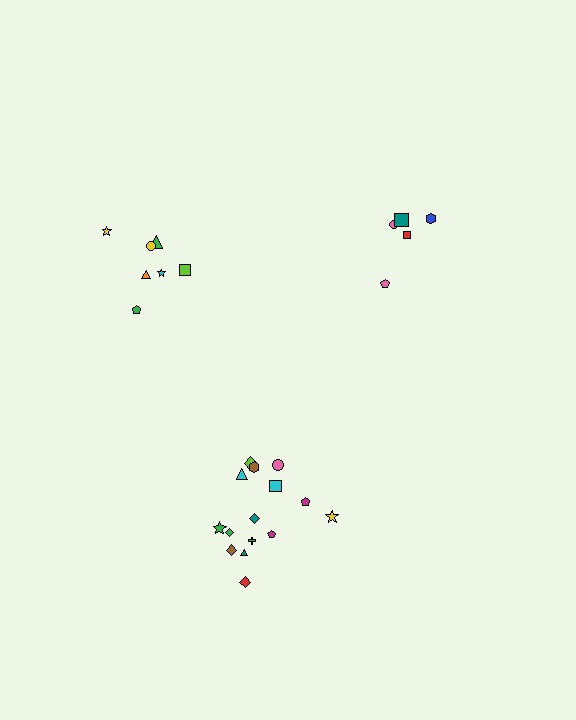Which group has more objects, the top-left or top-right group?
The top-left group.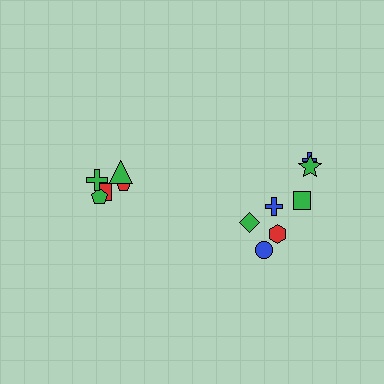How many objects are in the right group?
There are 7 objects.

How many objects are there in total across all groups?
There are 12 objects.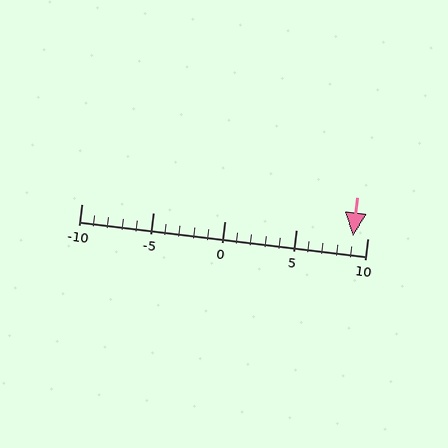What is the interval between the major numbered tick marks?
The major tick marks are spaced 5 units apart.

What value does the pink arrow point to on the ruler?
The pink arrow points to approximately 9.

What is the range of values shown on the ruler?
The ruler shows values from -10 to 10.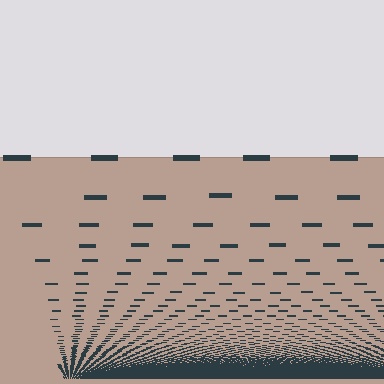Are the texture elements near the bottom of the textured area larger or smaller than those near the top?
Smaller. The gradient is inverted — elements near the bottom are smaller and denser.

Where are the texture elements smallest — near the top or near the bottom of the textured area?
Near the bottom.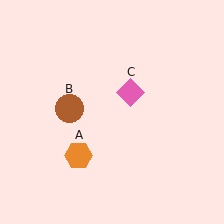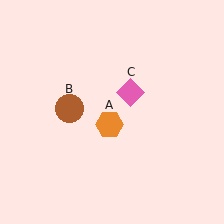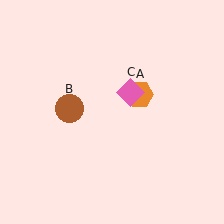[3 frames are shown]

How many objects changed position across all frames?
1 object changed position: orange hexagon (object A).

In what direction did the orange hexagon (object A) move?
The orange hexagon (object A) moved up and to the right.